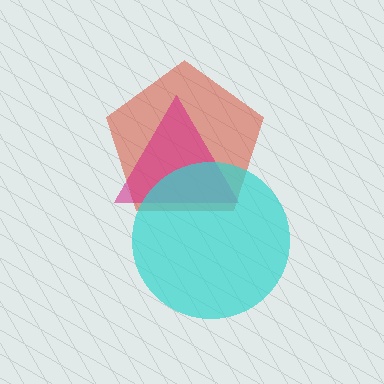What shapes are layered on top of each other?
The layered shapes are: a red pentagon, a magenta triangle, a cyan circle.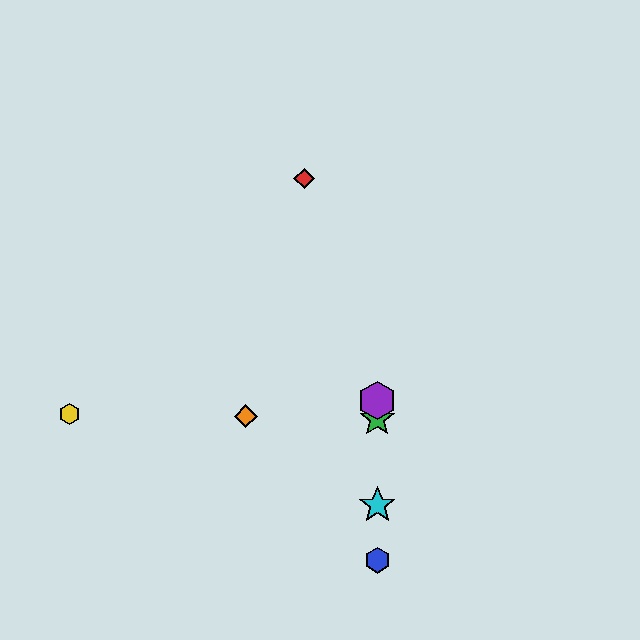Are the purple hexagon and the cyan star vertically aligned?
Yes, both are at x≈377.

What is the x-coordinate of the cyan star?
The cyan star is at x≈377.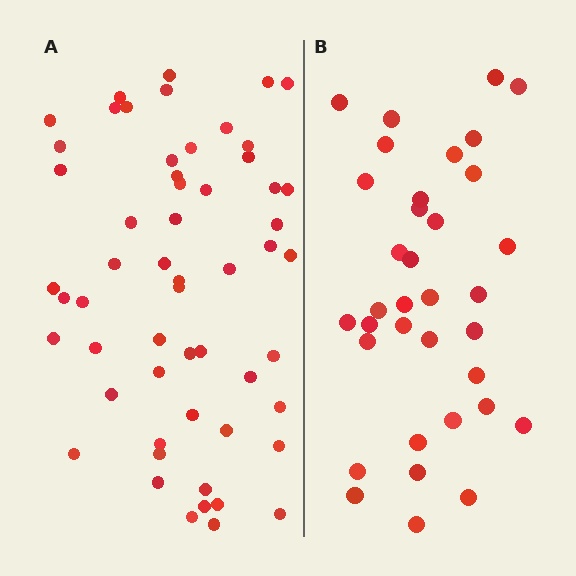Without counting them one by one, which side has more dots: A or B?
Region A (the left region) has more dots.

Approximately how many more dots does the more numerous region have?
Region A has approximately 20 more dots than region B.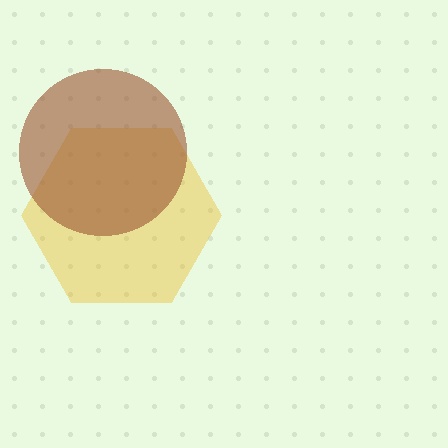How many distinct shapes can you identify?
There are 2 distinct shapes: a yellow hexagon, a brown circle.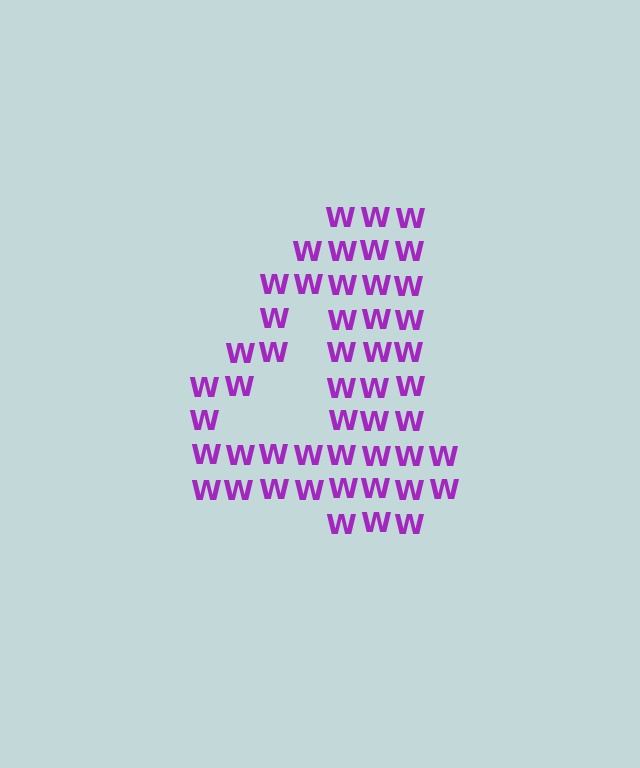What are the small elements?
The small elements are letter W's.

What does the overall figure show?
The overall figure shows the digit 4.